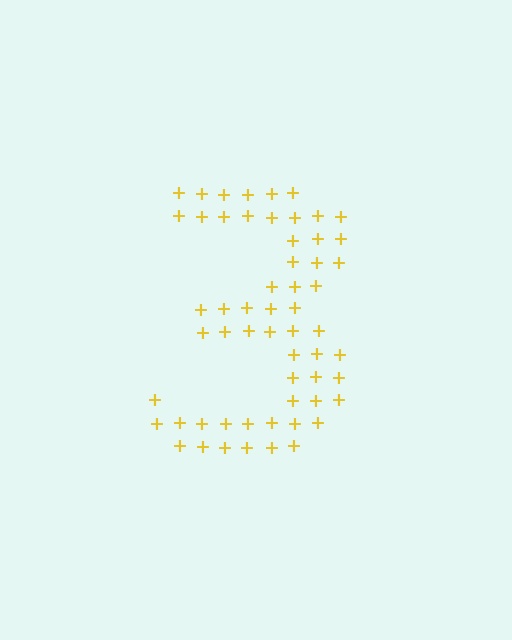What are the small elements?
The small elements are plus signs.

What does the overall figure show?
The overall figure shows the digit 3.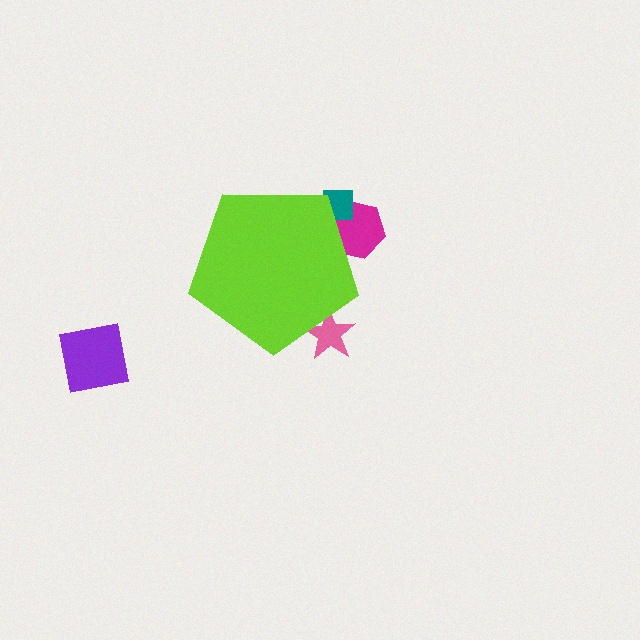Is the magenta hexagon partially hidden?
Yes, the magenta hexagon is partially hidden behind the lime pentagon.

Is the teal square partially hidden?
Yes, the teal square is partially hidden behind the lime pentagon.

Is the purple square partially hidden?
No, the purple square is fully visible.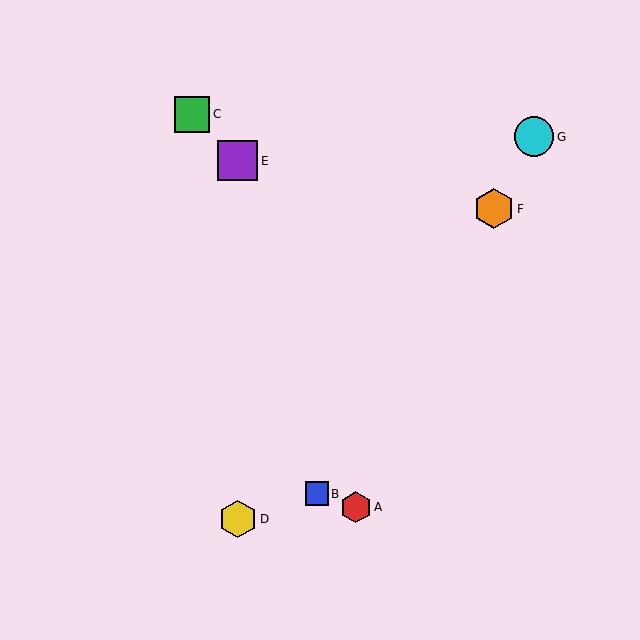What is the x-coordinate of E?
Object E is at x≈238.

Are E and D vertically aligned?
Yes, both are at x≈238.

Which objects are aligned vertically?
Objects D, E are aligned vertically.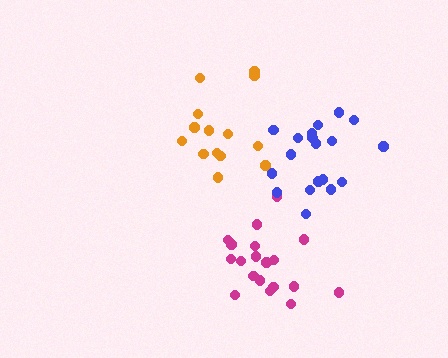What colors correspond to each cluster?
The clusters are colored: orange, magenta, blue.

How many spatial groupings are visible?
There are 3 spatial groupings.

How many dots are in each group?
Group 1: 14 dots, Group 2: 19 dots, Group 3: 19 dots (52 total).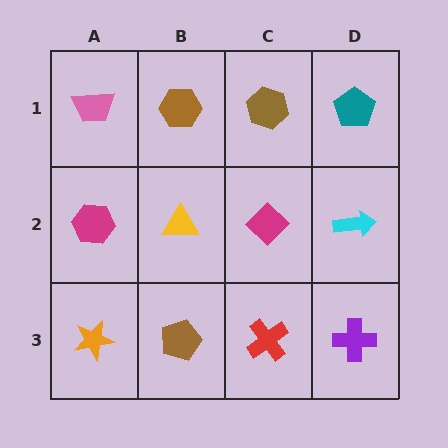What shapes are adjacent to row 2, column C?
A brown hexagon (row 1, column C), a red cross (row 3, column C), a yellow triangle (row 2, column B), a cyan arrow (row 2, column D).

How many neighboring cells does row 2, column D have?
3.